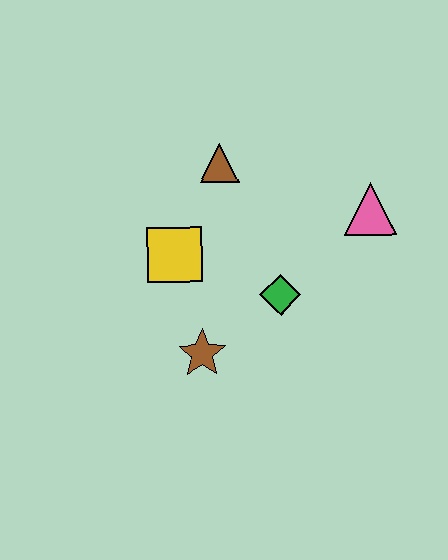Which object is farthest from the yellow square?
The pink triangle is farthest from the yellow square.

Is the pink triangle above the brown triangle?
No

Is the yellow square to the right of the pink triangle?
No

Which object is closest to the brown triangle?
The yellow square is closest to the brown triangle.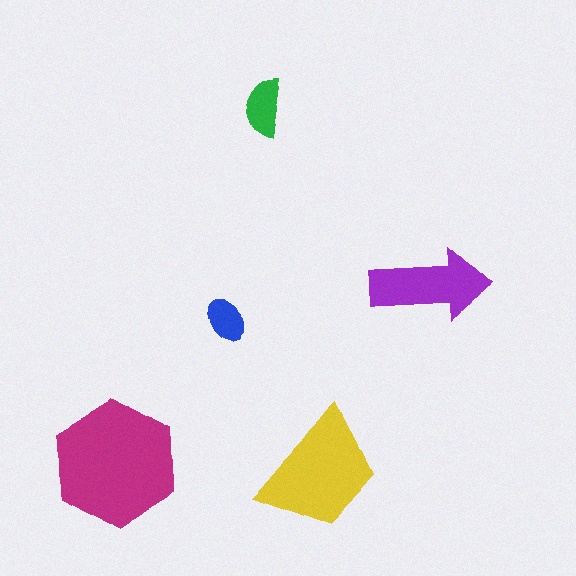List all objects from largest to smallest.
The magenta hexagon, the yellow trapezoid, the purple arrow, the green semicircle, the blue ellipse.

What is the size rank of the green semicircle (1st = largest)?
4th.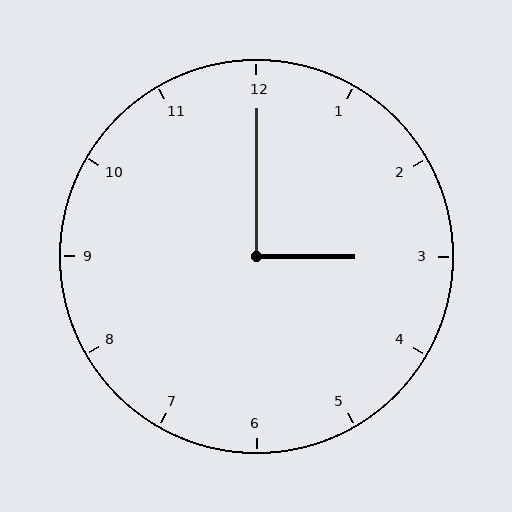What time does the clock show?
3:00.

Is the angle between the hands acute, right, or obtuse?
It is right.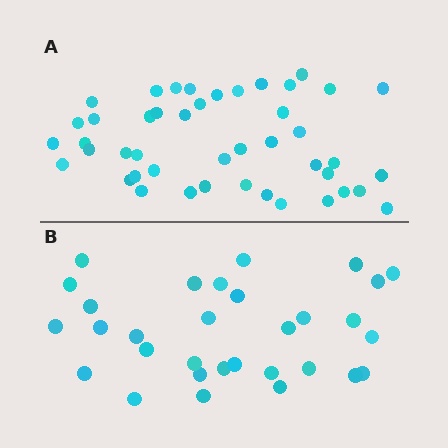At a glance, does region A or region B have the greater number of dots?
Region A (the top region) has more dots.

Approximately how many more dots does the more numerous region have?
Region A has approximately 15 more dots than region B.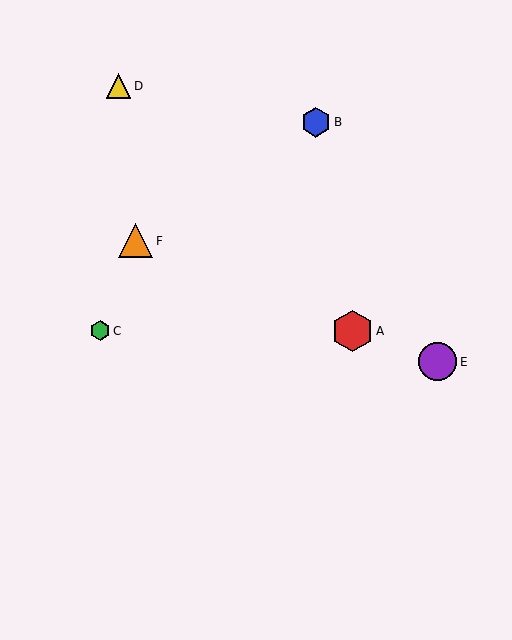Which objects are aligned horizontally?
Objects A, C are aligned horizontally.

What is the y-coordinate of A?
Object A is at y≈331.